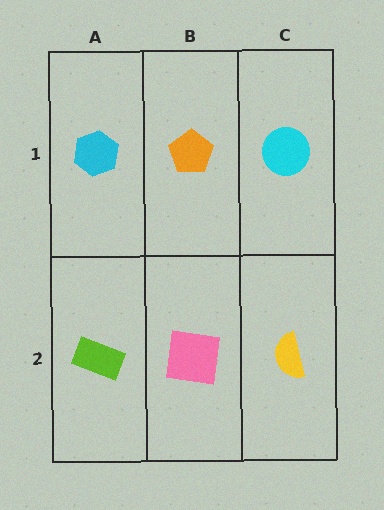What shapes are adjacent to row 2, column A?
A cyan hexagon (row 1, column A), a pink square (row 2, column B).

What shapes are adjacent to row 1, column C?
A yellow semicircle (row 2, column C), an orange pentagon (row 1, column B).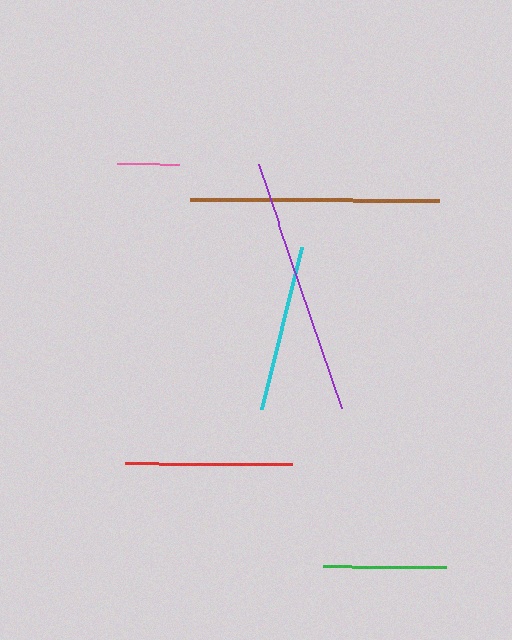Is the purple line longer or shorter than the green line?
The purple line is longer than the green line.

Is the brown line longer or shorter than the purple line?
The purple line is longer than the brown line.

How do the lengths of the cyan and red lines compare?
The cyan and red lines are approximately the same length.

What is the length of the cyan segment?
The cyan segment is approximately 167 pixels long.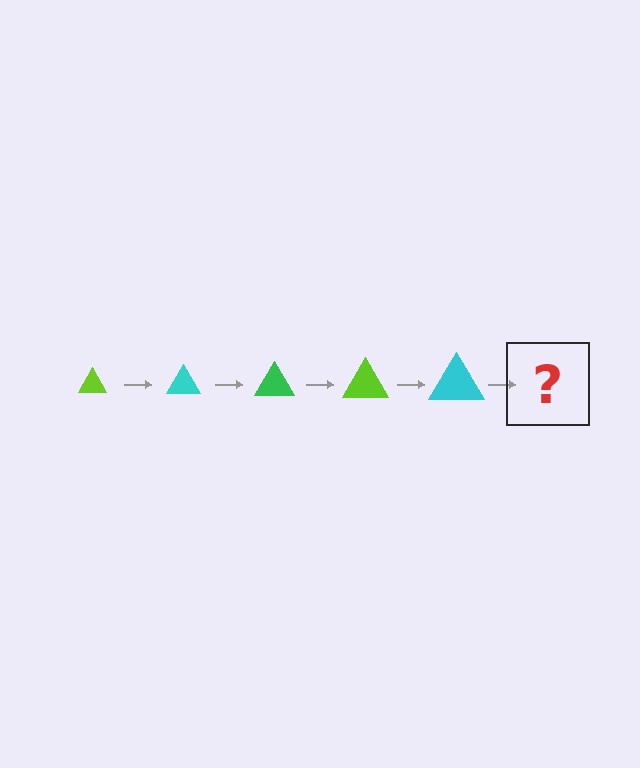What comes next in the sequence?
The next element should be a green triangle, larger than the previous one.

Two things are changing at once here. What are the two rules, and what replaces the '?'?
The two rules are that the triangle grows larger each step and the color cycles through lime, cyan, and green. The '?' should be a green triangle, larger than the previous one.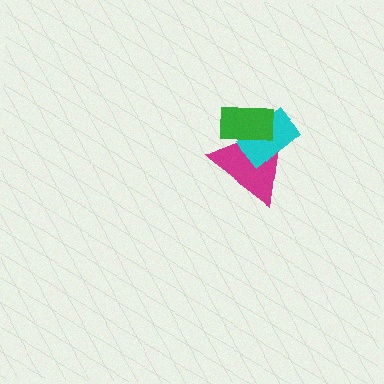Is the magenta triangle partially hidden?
Yes, it is partially covered by another shape.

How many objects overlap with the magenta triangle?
2 objects overlap with the magenta triangle.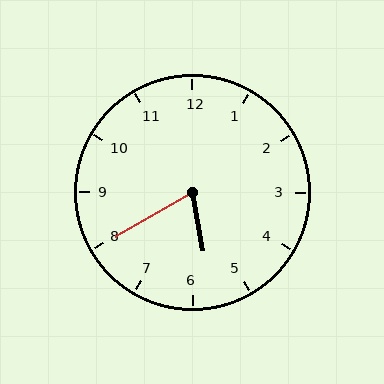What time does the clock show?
5:40.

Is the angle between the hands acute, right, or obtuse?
It is acute.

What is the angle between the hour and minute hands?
Approximately 70 degrees.